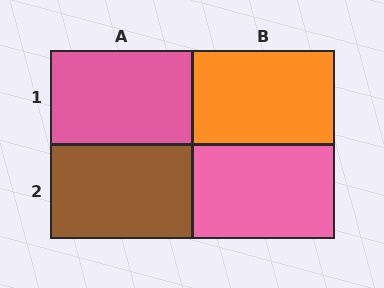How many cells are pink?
2 cells are pink.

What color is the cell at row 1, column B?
Orange.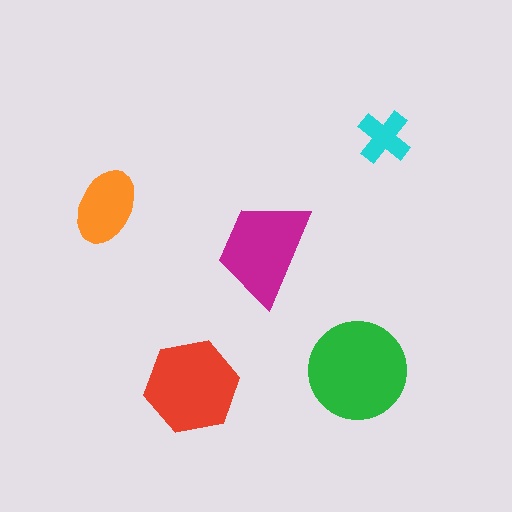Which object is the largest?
The green circle.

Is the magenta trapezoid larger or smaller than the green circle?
Smaller.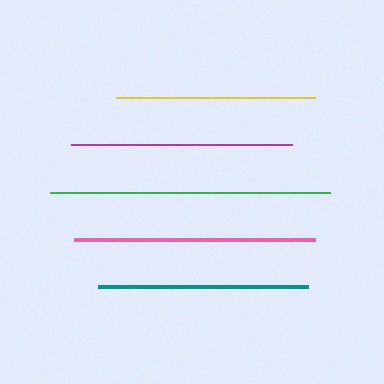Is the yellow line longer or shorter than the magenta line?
The magenta line is longer than the yellow line.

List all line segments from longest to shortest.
From longest to shortest: green, pink, magenta, teal, yellow.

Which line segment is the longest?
The green line is the longest at approximately 280 pixels.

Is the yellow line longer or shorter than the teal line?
The teal line is longer than the yellow line.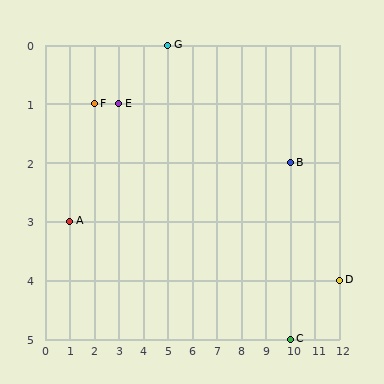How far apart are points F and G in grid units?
Points F and G are 3 columns and 1 row apart (about 3.2 grid units diagonally).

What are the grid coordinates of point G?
Point G is at grid coordinates (5, 0).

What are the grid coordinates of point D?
Point D is at grid coordinates (12, 4).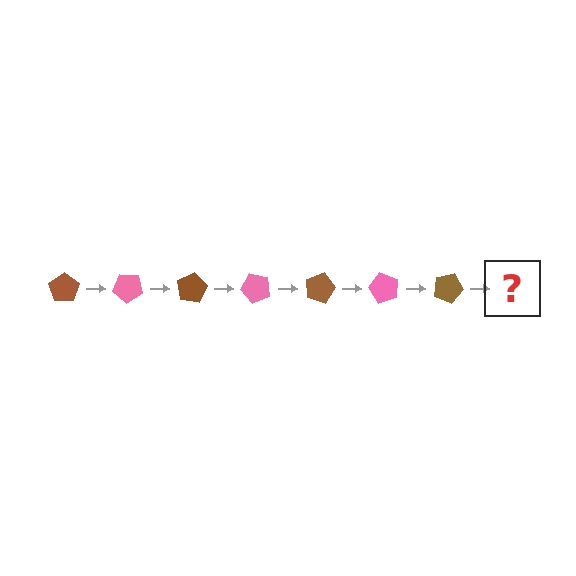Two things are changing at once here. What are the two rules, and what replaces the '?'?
The two rules are that it rotates 40 degrees each step and the color cycles through brown and pink. The '?' should be a pink pentagon, rotated 280 degrees from the start.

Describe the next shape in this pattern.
It should be a pink pentagon, rotated 280 degrees from the start.